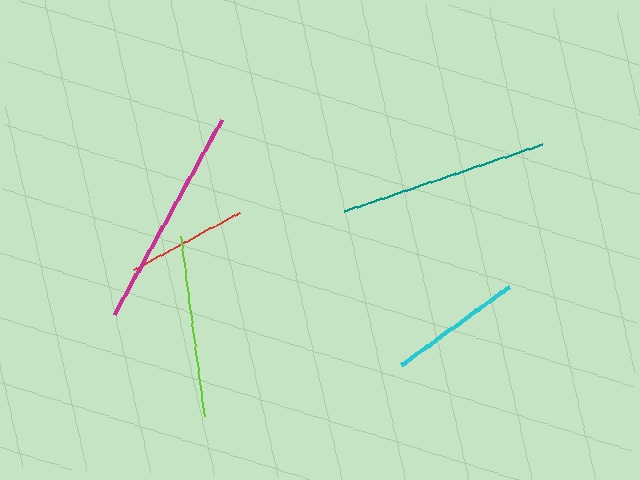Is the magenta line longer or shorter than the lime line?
The magenta line is longer than the lime line.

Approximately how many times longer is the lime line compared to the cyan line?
The lime line is approximately 1.4 times the length of the cyan line.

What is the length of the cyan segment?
The cyan segment is approximately 134 pixels long.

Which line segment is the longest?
The magenta line is the longest at approximately 222 pixels.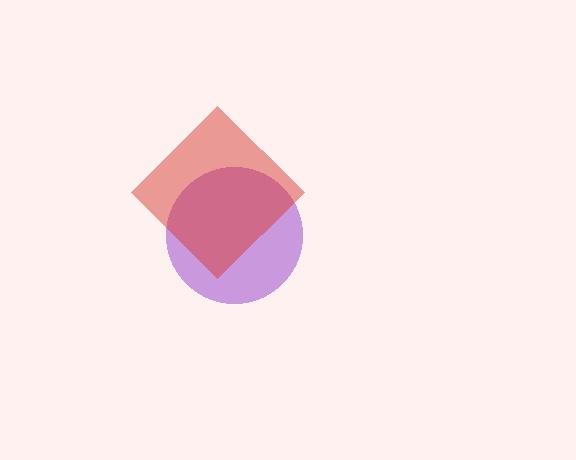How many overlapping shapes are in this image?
There are 2 overlapping shapes in the image.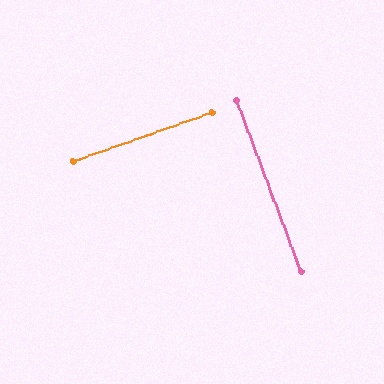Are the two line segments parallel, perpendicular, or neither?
Perpendicular — they meet at approximately 89°.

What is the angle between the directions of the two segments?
Approximately 89 degrees.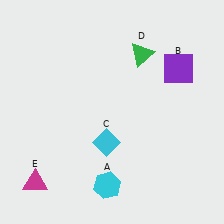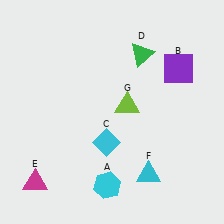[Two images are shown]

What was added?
A cyan triangle (F), a lime triangle (G) were added in Image 2.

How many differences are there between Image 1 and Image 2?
There are 2 differences between the two images.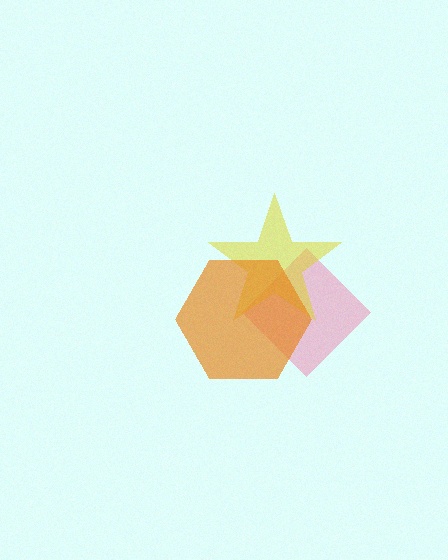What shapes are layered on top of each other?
The layered shapes are: a pink diamond, a yellow star, an orange hexagon.